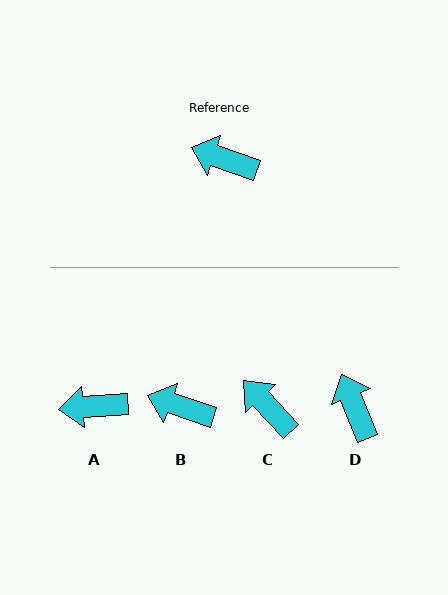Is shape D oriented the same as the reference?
No, it is off by about 49 degrees.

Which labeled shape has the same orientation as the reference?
B.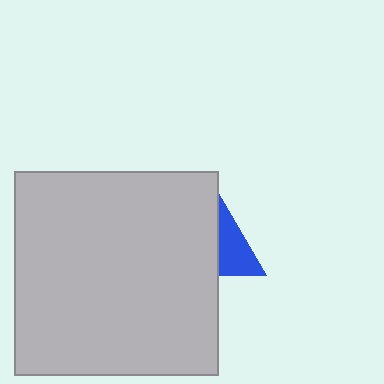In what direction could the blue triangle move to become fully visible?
The blue triangle could move right. That would shift it out from behind the light gray square entirely.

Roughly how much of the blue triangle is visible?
A small part of it is visible (roughly 41%).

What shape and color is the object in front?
The object in front is a light gray square.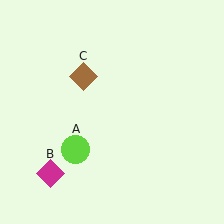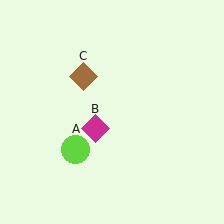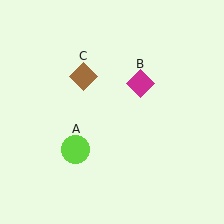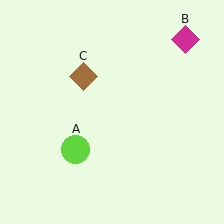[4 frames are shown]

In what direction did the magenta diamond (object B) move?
The magenta diamond (object B) moved up and to the right.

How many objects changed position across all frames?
1 object changed position: magenta diamond (object B).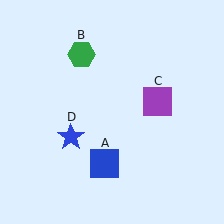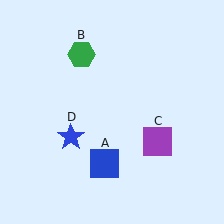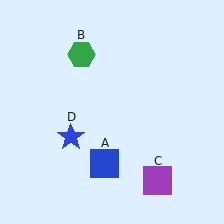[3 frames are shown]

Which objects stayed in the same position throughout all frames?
Blue square (object A) and green hexagon (object B) and blue star (object D) remained stationary.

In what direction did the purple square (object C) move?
The purple square (object C) moved down.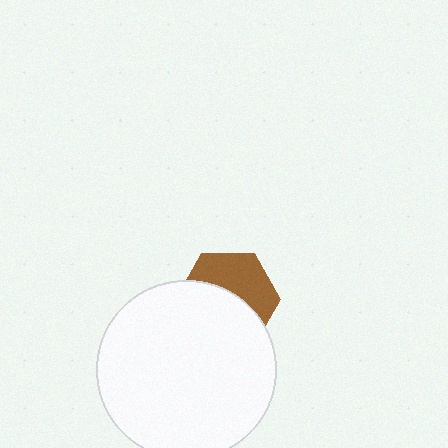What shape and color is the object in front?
The object in front is a white circle.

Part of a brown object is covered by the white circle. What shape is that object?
It is a hexagon.